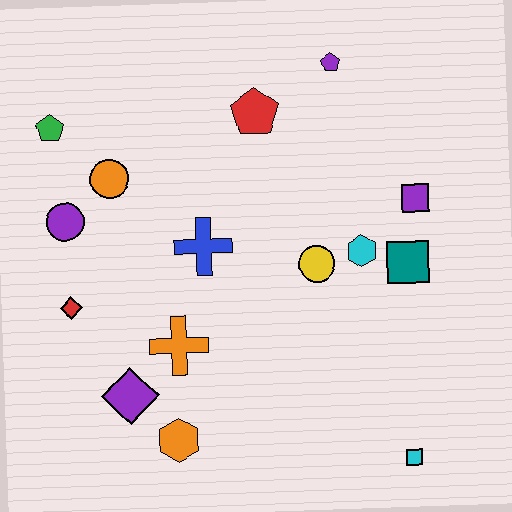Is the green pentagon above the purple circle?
Yes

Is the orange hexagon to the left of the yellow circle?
Yes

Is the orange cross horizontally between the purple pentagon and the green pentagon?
Yes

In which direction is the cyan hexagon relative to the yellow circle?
The cyan hexagon is to the right of the yellow circle.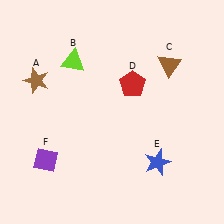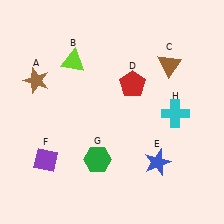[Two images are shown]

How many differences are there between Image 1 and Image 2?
There are 2 differences between the two images.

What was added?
A green hexagon (G), a cyan cross (H) were added in Image 2.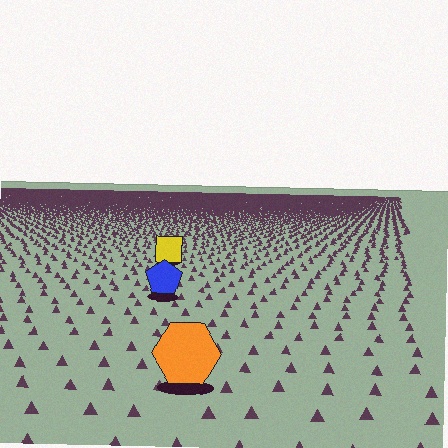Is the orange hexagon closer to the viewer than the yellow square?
Yes. The orange hexagon is closer — you can tell from the texture gradient: the ground texture is coarser near it.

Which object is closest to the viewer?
The orange hexagon is closest. The texture marks near it are larger and more spread out.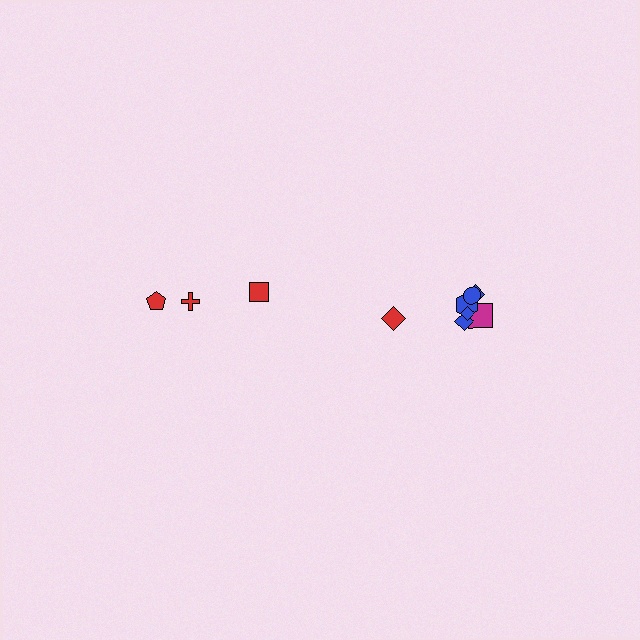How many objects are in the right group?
There are 8 objects.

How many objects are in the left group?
There are 3 objects.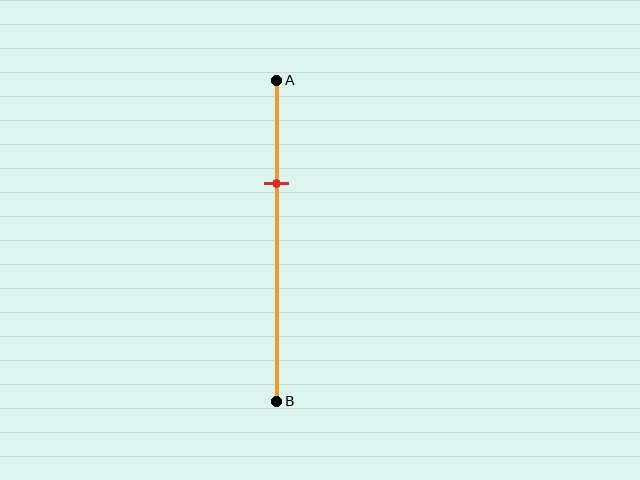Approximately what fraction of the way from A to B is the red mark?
The red mark is approximately 30% of the way from A to B.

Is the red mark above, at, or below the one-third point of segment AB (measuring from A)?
The red mark is approximately at the one-third point of segment AB.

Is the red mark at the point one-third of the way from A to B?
Yes, the mark is approximately at the one-third point.